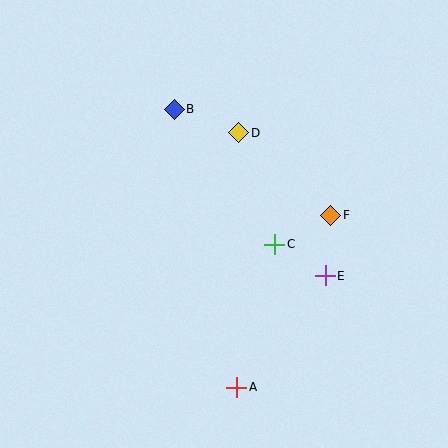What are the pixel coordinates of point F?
Point F is at (331, 215).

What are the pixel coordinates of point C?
Point C is at (275, 244).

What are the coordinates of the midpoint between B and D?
The midpoint between B and D is at (207, 121).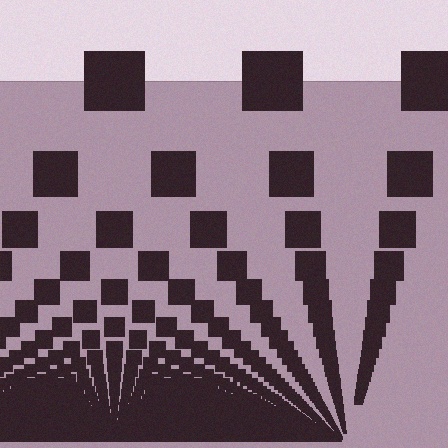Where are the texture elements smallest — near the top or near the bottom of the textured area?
Near the bottom.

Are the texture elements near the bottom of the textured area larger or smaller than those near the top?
Smaller. The gradient is inverted — elements near the bottom are smaller and denser.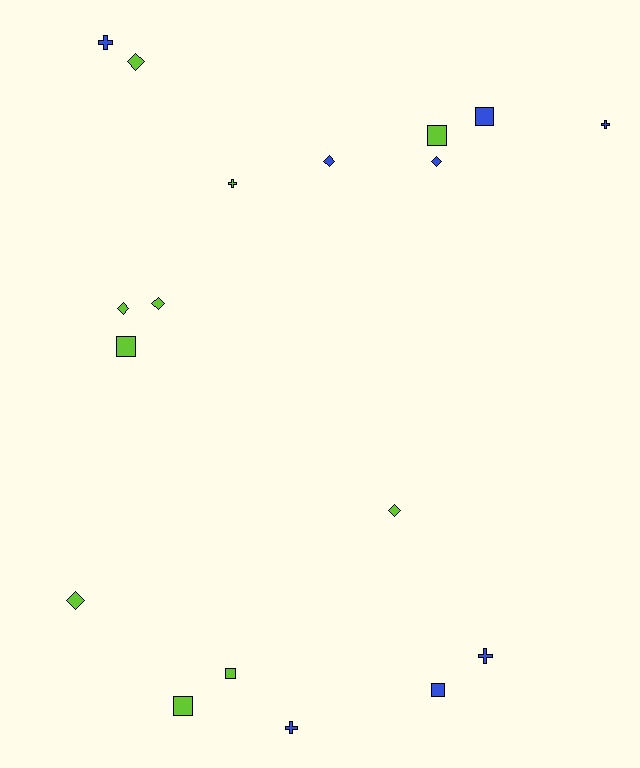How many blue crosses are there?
There are 4 blue crosses.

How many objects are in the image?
There are 18 objects.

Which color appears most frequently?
Lime, with 10 objects.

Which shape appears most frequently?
Diamond, with 7 objects.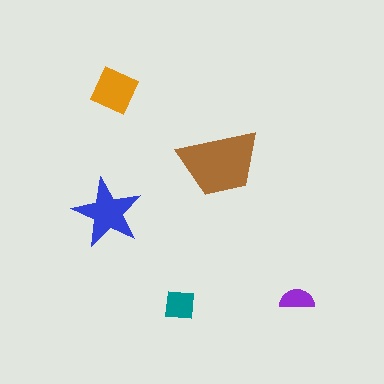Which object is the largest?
The brown trapezoid.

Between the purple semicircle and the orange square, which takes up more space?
The orange square.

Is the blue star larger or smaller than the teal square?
Larger.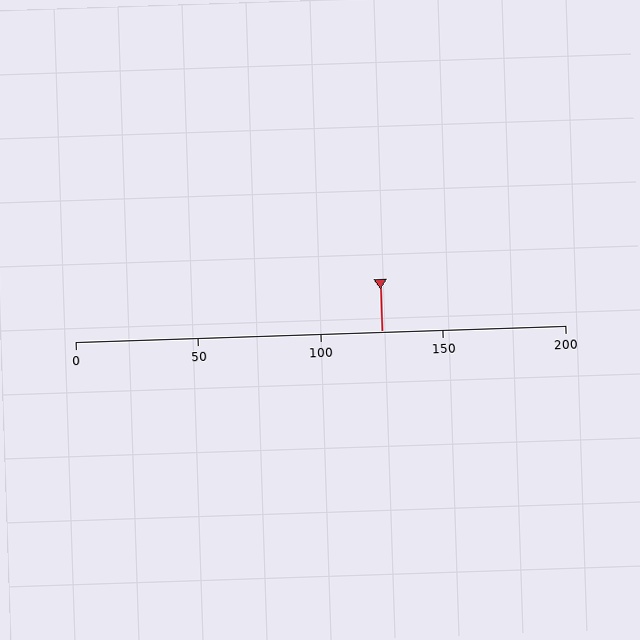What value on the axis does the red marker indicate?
The marker indicates approximately 125.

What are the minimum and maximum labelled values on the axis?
The axis runs from 0 to 200.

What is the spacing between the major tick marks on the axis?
The major ticks are spaced 50 apart.